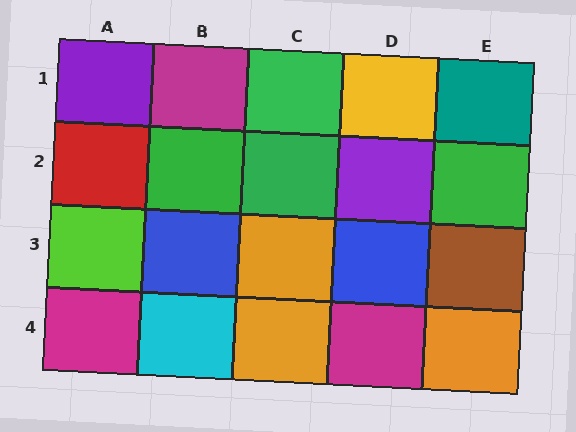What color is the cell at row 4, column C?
Orange.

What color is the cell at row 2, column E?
Green.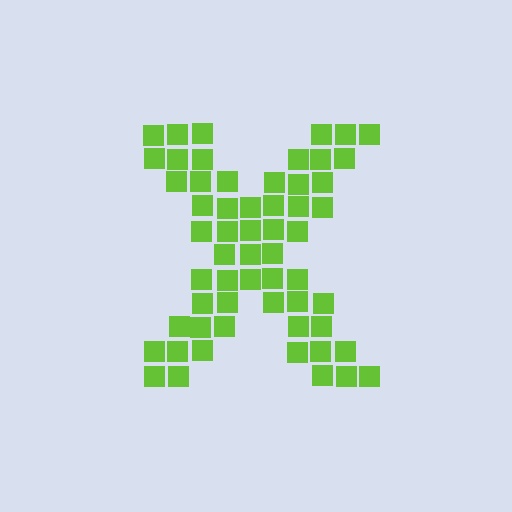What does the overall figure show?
The overall figure shows the letter X.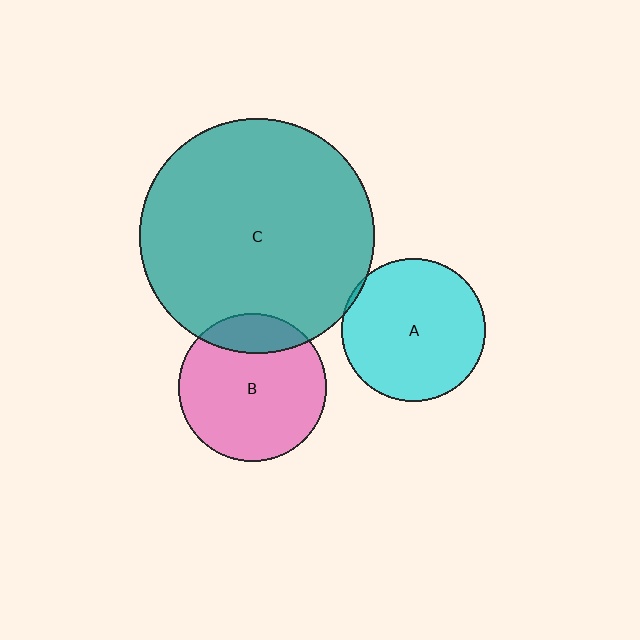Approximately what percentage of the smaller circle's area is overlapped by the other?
Approximately 20%.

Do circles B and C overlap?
Yes.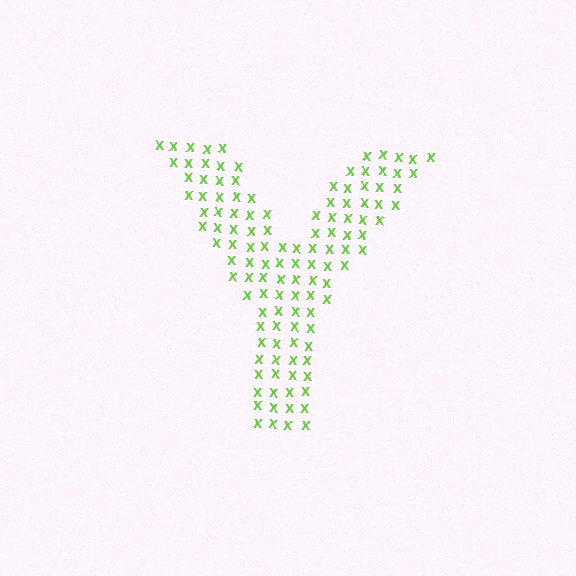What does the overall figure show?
The overall figure shows the letter Y.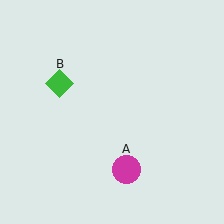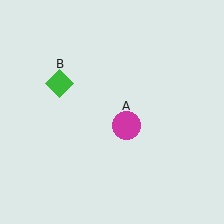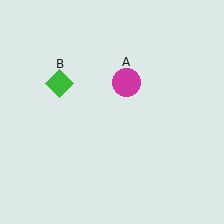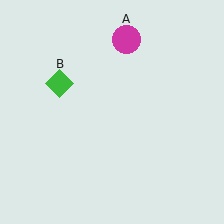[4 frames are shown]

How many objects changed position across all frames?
1 object changed position: magenta circle (object A).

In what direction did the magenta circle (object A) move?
The magenta circle (object A) moved up.